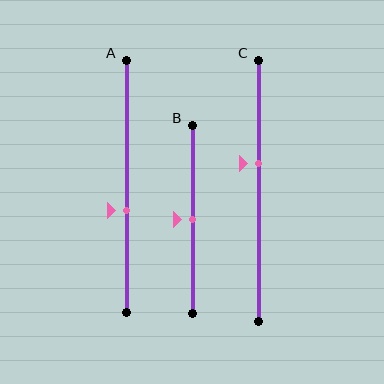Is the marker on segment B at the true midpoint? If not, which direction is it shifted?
Yes, the marker on segment B is at the true midpoint.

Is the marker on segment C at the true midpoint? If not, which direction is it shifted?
No, the marker on segment C is shifted upward by about 11% of the segment length.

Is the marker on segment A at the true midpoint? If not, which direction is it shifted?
No, the marker on segment A is shifted downward by about 10% of the segment length.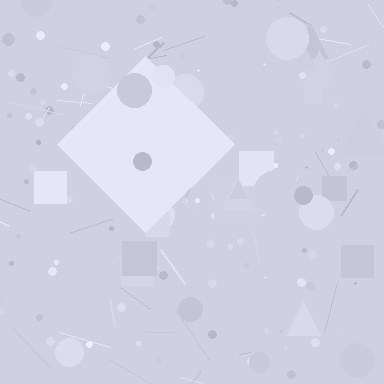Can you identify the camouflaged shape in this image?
The camouflaged shape is a diamond.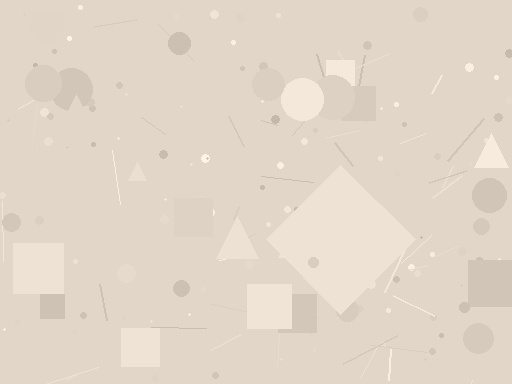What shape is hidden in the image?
A diamond is hidden in the image.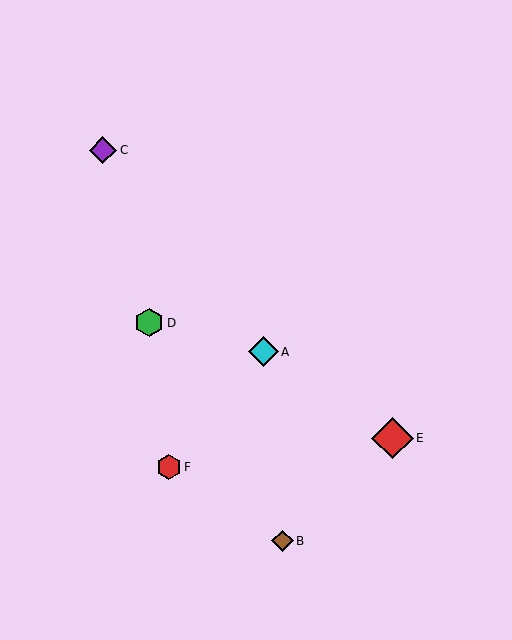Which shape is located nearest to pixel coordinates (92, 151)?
The purple diamond (labeled C) at (103, 150) is nearest to that location.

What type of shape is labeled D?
Shape D is a green hexagon.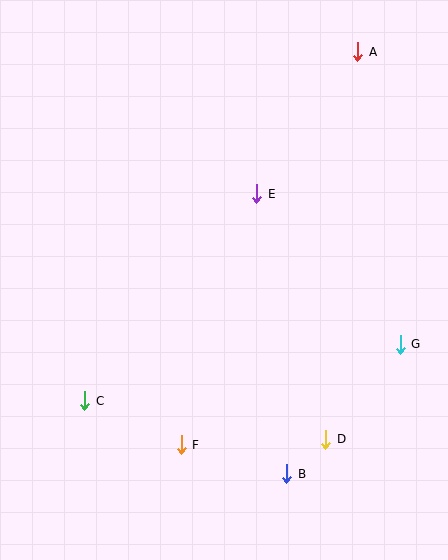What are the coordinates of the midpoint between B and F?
The midpoint between B and F is at (234, 459).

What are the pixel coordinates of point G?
Point G is at (400, 344).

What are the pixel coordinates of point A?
Point A is at (358, 52).